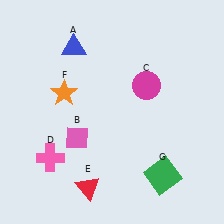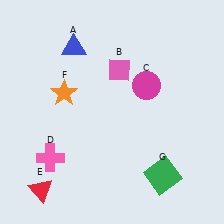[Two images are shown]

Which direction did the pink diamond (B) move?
The pink diamond (B) moved up.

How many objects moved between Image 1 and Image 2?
2 objects moved between the two images.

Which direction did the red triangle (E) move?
The red triangle (E) moved left.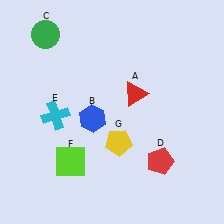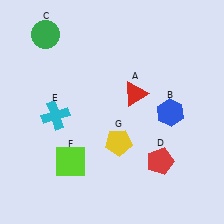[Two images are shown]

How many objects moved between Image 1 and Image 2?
1 object moved between the two images.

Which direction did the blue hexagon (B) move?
The blue hexagon (B) moved right.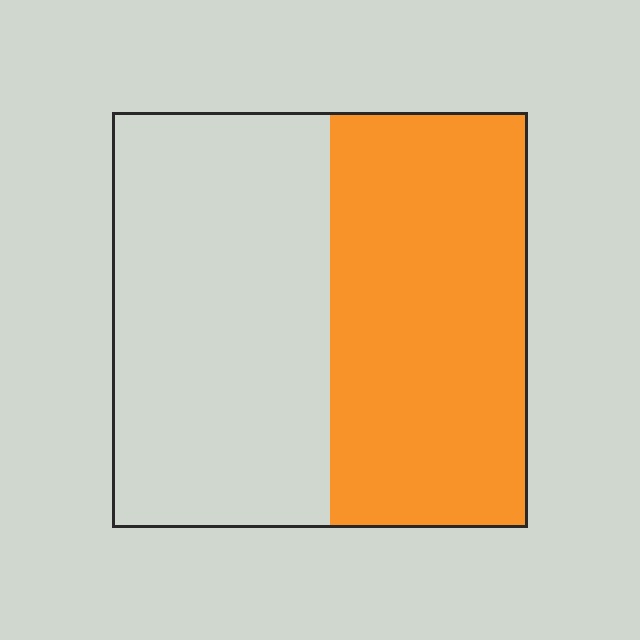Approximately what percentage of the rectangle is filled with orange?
Approximately 50%.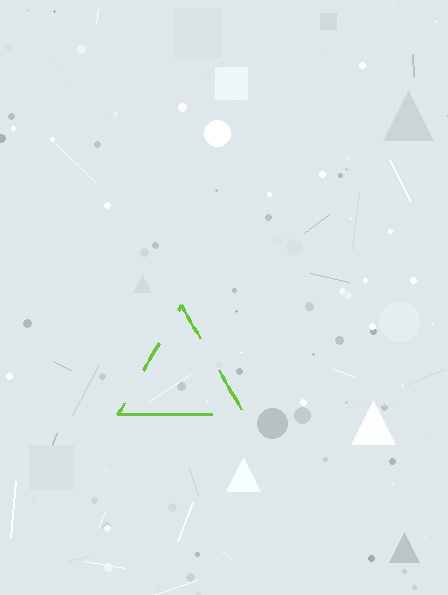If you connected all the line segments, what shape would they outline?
They would outline a triangle.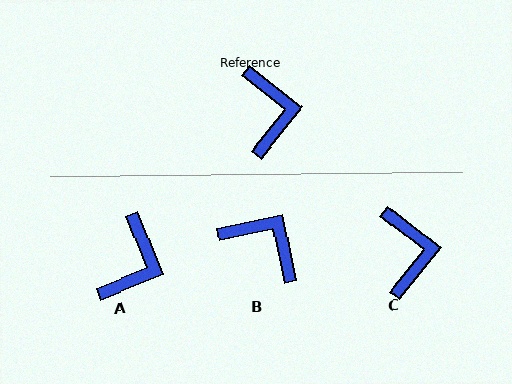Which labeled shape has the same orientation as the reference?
C.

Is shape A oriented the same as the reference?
No, it is off by about 30 degrees.